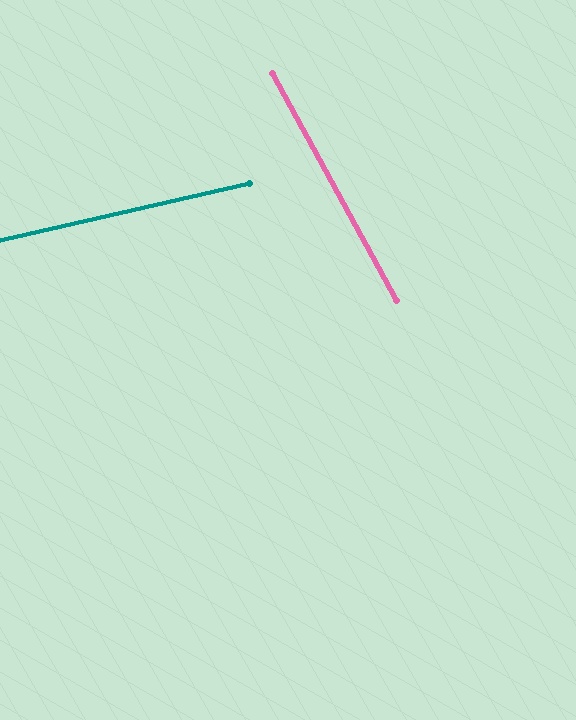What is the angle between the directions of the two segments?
Approximately 74 degrees.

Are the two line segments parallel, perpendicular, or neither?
Neither parallel nor perpendicular — they differ by about 74°.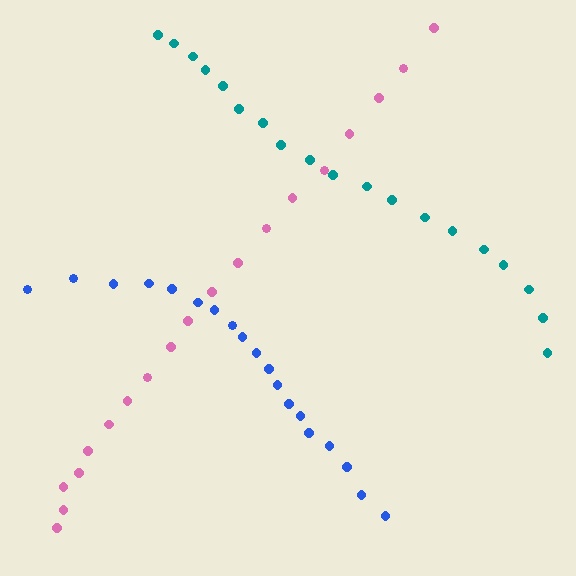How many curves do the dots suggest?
There are 3 distinct paths.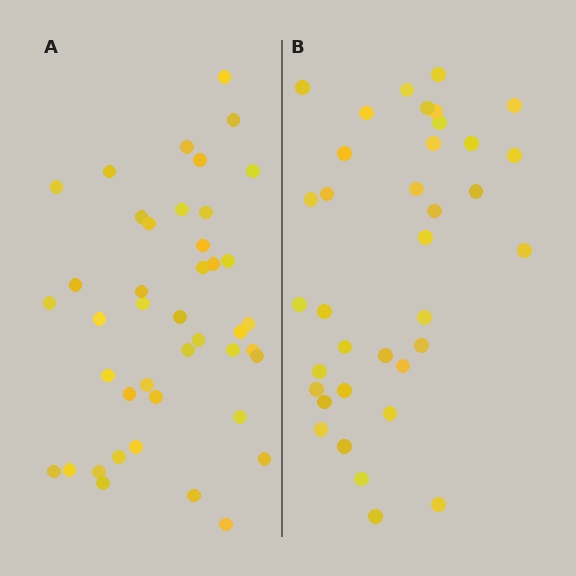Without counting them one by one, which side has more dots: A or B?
Region A (the left region) has more dots.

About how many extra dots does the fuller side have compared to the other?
Region A has about 6 more dots than region B.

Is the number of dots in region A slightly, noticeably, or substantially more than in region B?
Region A has only slightly more — the two regions are fairly close. The ratio is roughly 1.2 to 1.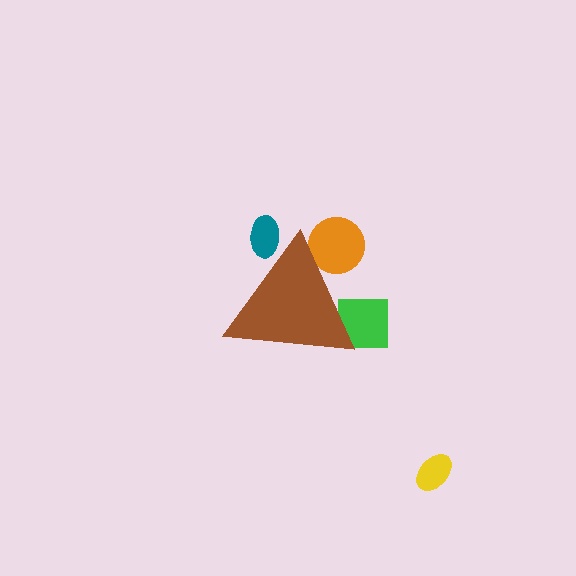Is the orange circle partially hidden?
Yes, the orange circle is partially hidden behind the brown triangle.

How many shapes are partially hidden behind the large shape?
3 shapes are partially hidden.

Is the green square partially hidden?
Yes, the green square is partially hidden behind the brown triangle.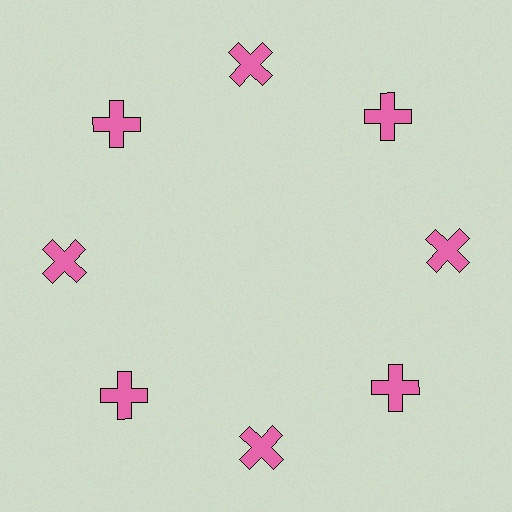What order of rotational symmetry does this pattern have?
This pattern has 8-fold rotational symmetry.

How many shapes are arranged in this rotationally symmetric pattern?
There are 8 shapes, arranged in 8 groups of 1.